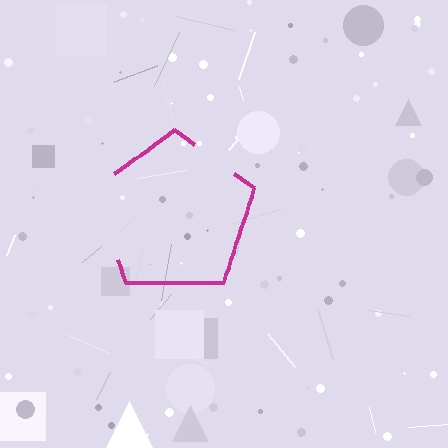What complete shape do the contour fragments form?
The contour fragments form a pentagon.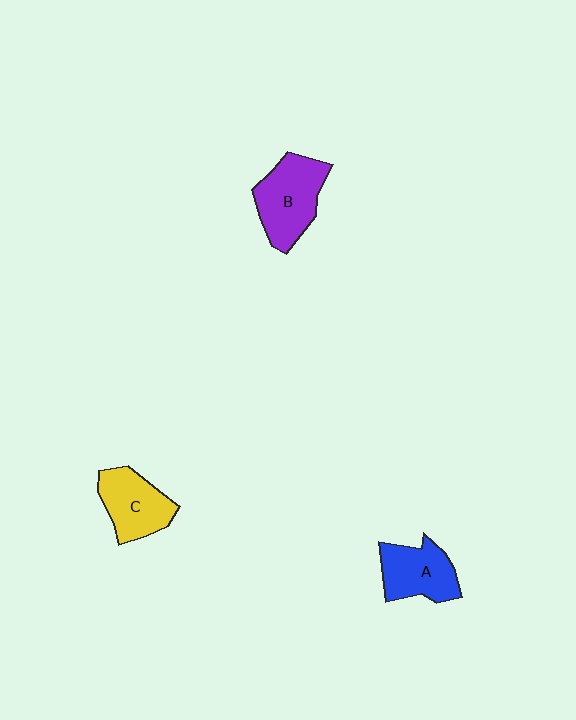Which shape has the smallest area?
Shape A (blue).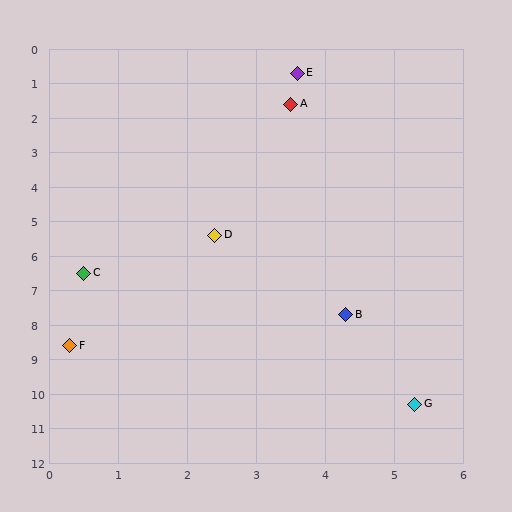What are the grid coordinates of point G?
Point G is at approximately (5.3, 10.3).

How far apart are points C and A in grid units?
Points C and A are about 5.7 grid units apart.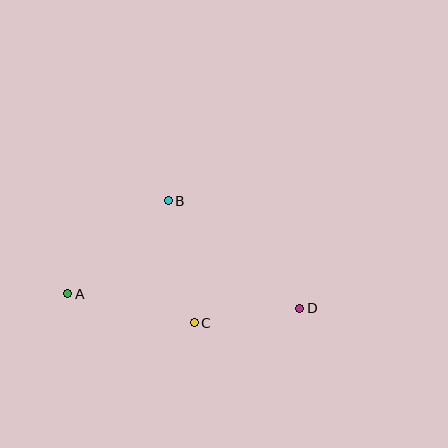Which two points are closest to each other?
Points C and D are closest to each other.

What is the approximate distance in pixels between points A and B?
The distance between A and B is approximately 137 pixels.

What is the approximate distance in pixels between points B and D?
The distance between B and D is approximately 170 pixels.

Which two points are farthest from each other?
Points A and D are farthest from each other.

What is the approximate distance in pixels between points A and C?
The distance between A and C is approximately 130 pixels.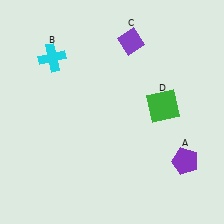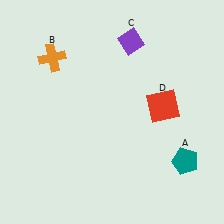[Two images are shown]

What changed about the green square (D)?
In Image 1, D is green. In Image 2, it changed to red.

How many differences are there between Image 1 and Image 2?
There are 3 differences between the two images.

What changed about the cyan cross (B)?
In Image 1, B is cyan. In Image 2, it changed to orange.